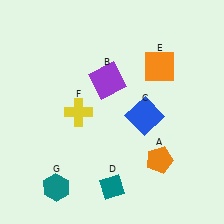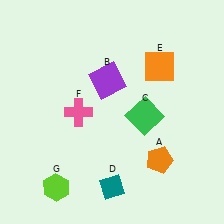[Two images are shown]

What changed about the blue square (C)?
In Image 1, C is blue. In Image 2, it changed to green.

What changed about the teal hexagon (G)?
In Image 1, G is teal. In Image 2, it changed to lime.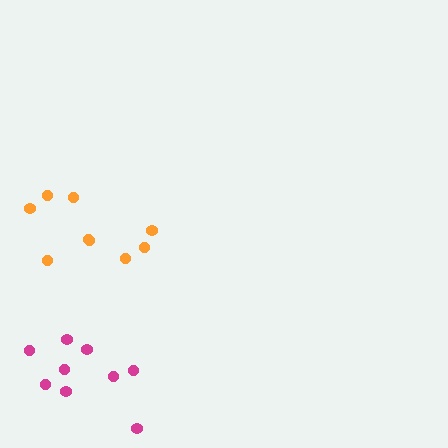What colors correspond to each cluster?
The clusters are colored: orange, magenta.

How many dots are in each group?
Group 1: 9 dots, Group 2: 9 dots (18 total).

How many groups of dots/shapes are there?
There are 2 groups.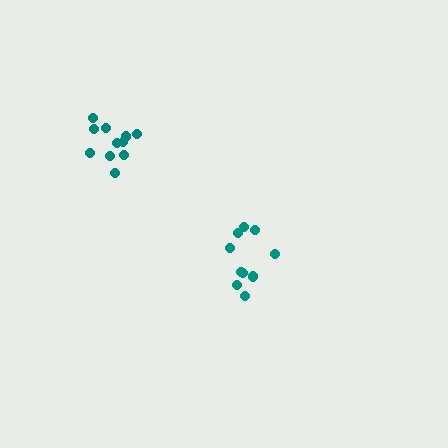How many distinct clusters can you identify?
There are 2 distinct clusters.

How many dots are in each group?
Group 1: 11 dots, Group 2: 10 dots (21 total).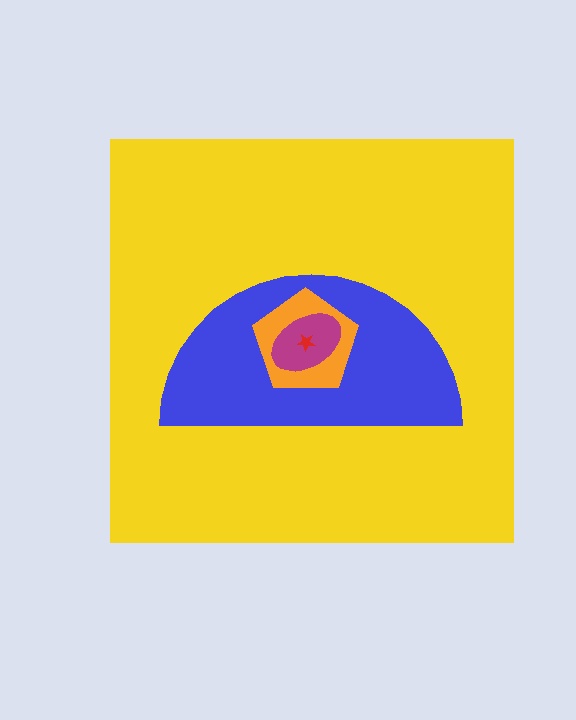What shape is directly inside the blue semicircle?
The orange pentagon.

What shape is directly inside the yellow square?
The blue semicircle.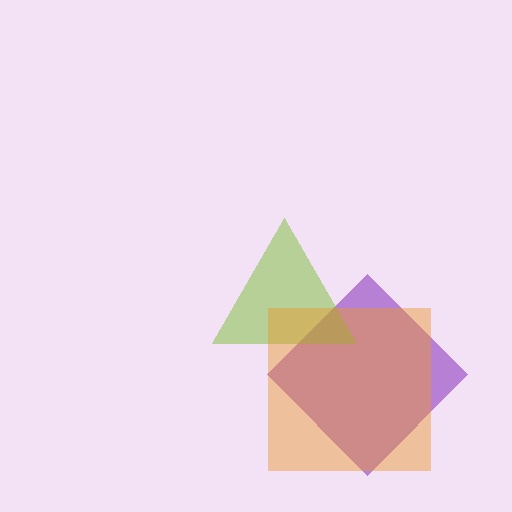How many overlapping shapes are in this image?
There are 3 overlapping shapes in the image.